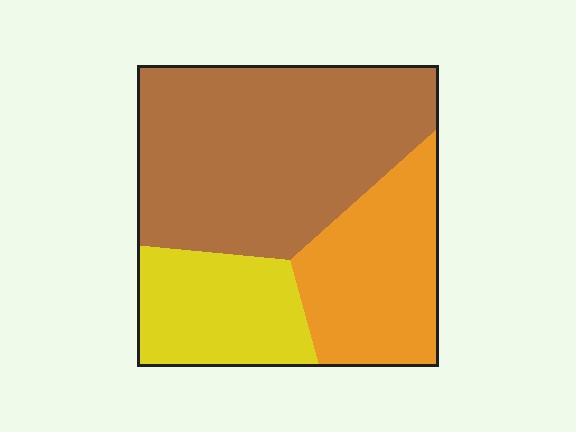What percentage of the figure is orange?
Orange takes up about one quarter (1/4) of the figure.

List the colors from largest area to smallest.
From largest to smallest: brown, orange, yellow.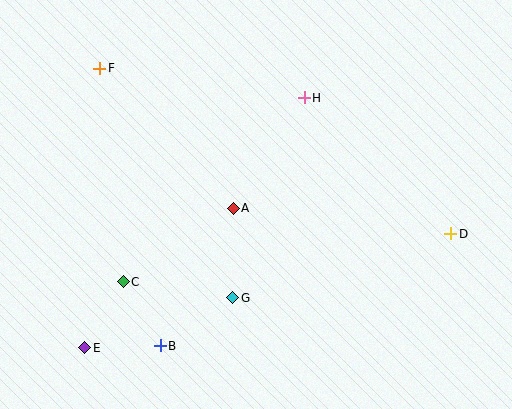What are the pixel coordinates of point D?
Point D is at (451, 234).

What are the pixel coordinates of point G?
Point G is at (233, 298).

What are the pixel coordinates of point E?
Point E is at (85, 348).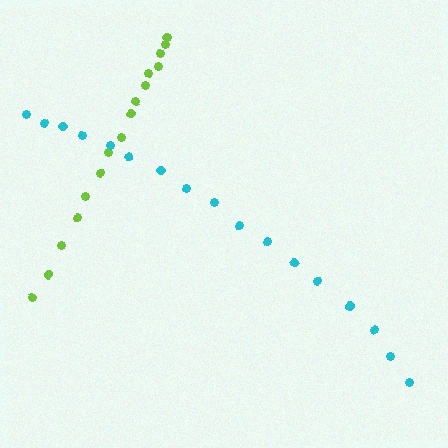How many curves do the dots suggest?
There are 2 distinct paths.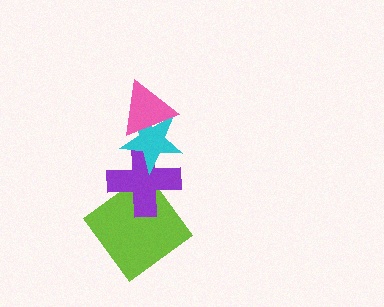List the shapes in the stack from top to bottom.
From top to bottom: the pink triangle, the cyan star, the purple cross, the lime diamond.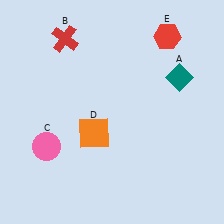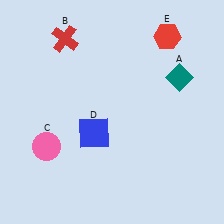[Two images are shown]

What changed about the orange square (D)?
In Image 1, D is orange. In Image 2, it changed to blue.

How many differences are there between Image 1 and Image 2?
There is 1 difference between the two images.